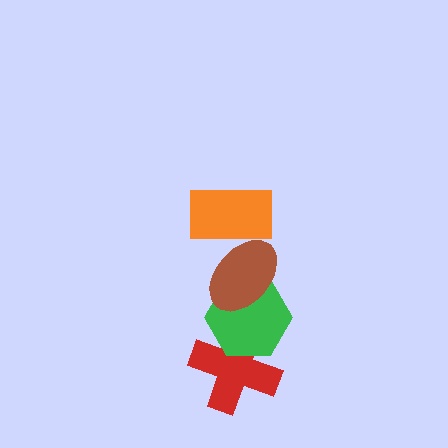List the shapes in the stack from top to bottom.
From top to bottom: the orange rectangle, the brown ellipse, the green hexagon, the red cross.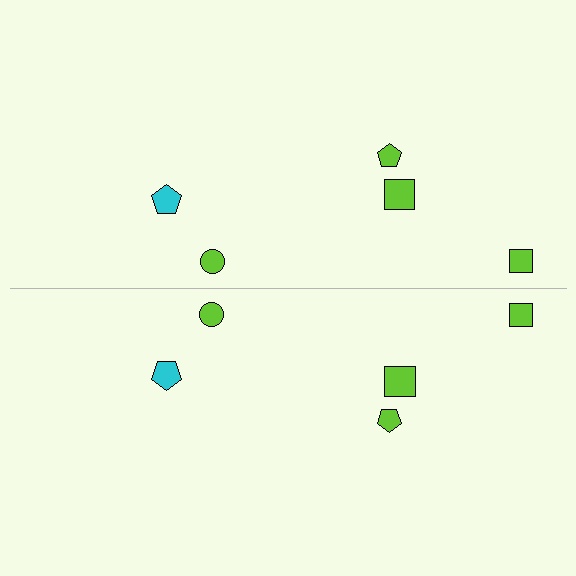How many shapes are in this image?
There are 10 shapes in this image.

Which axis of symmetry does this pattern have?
The pattern has a horizontal axis of symmetry running through the center of the image.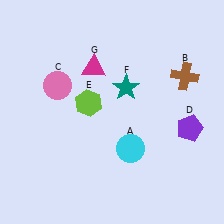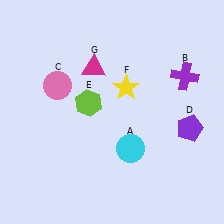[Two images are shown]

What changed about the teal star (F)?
In Image 1, F is teal. In Image 2, it changed to yellow.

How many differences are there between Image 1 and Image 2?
There are 2 differences between the two images.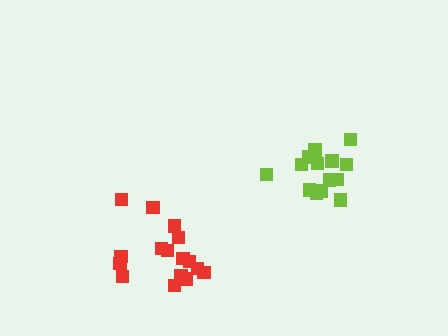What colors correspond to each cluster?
The clusters are colored: red, lime.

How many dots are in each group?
Group 1: 16 dots, Group 2: 15 dots (31 total).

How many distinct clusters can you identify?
There are 2 distinct clusters.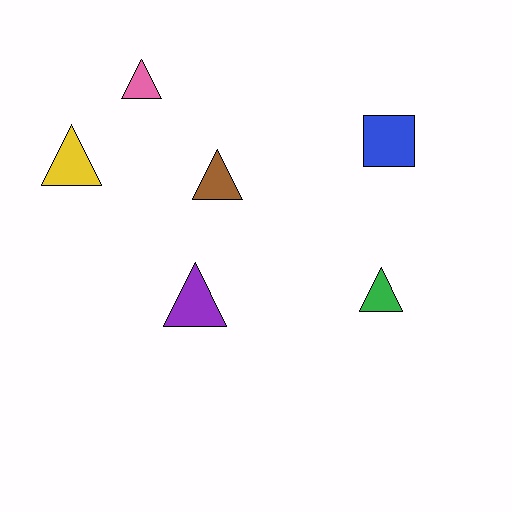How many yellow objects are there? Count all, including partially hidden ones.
There is 1 yellow object.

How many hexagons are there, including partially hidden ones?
There are no hexagons.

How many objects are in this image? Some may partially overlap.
There are 6 objects.